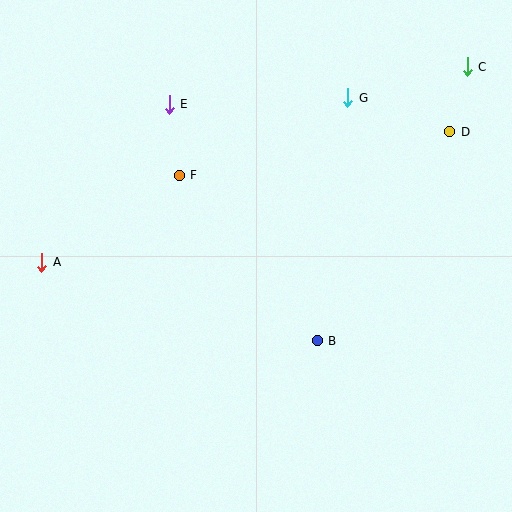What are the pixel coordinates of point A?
Point A is at (42, 262).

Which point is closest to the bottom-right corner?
Point B is closest to the bottom-right corner.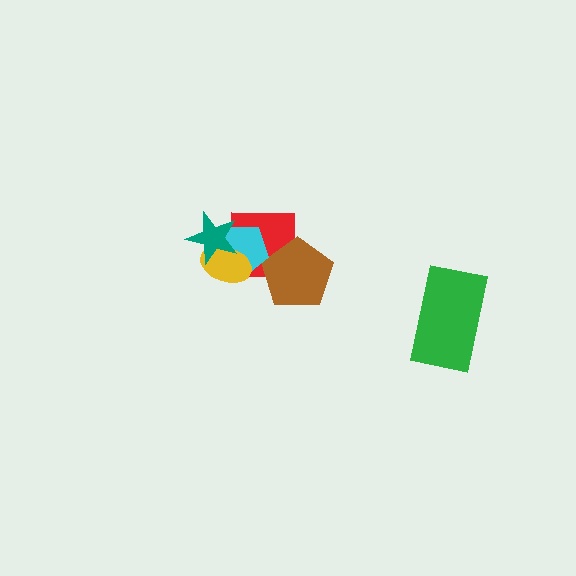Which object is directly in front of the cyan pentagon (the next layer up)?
The yellow ellipse is directly in front of the cyan pentagon.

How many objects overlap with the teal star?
3 objects overlap with the teal star.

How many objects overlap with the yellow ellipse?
3 objects overlap with the yellow ellipse.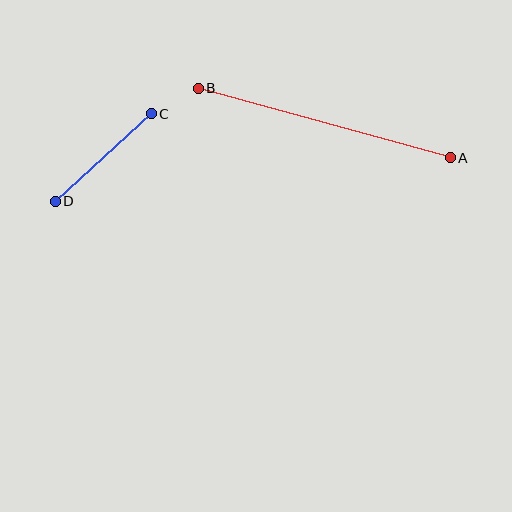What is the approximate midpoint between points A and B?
The midpoint is at approximately (324, 123) pixels.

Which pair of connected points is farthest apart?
Points A and B are farthest apart.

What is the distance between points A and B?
The distance is approximately 261 pixels.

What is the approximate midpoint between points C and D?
The midpoint is at approximately (103, 158) pixels.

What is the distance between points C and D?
The distance is approximately 130 pixels.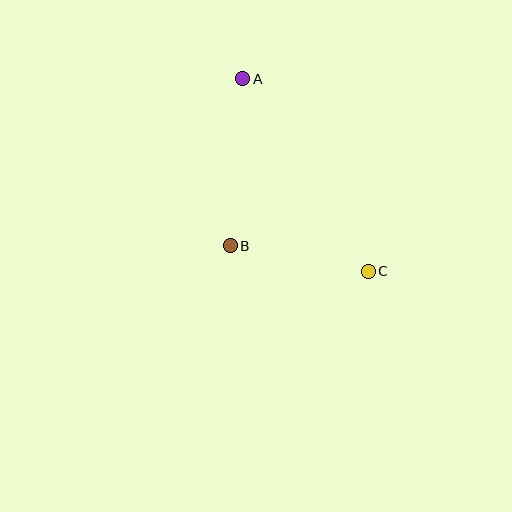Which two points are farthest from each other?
Points A and C are farthest from each other.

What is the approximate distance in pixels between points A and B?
The distance between A and B is approximately 168 pixels.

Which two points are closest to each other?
Points B and C are closest to each other.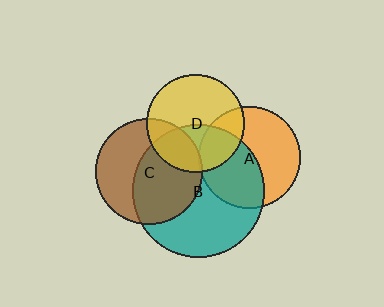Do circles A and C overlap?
Yes.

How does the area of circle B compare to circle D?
Approximately 1.8 times.